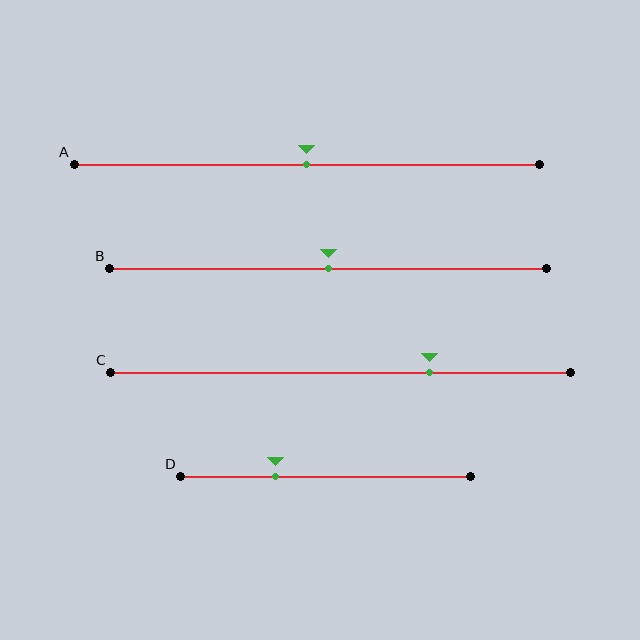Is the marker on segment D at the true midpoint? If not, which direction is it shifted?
No, the marker on segment D is shifted to the left by about 17% of the segment length.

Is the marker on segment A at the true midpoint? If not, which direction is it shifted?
Yes, the marker on segment A is at the true midpoint.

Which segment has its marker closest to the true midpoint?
Segment A has its marker closest to the true midpoint.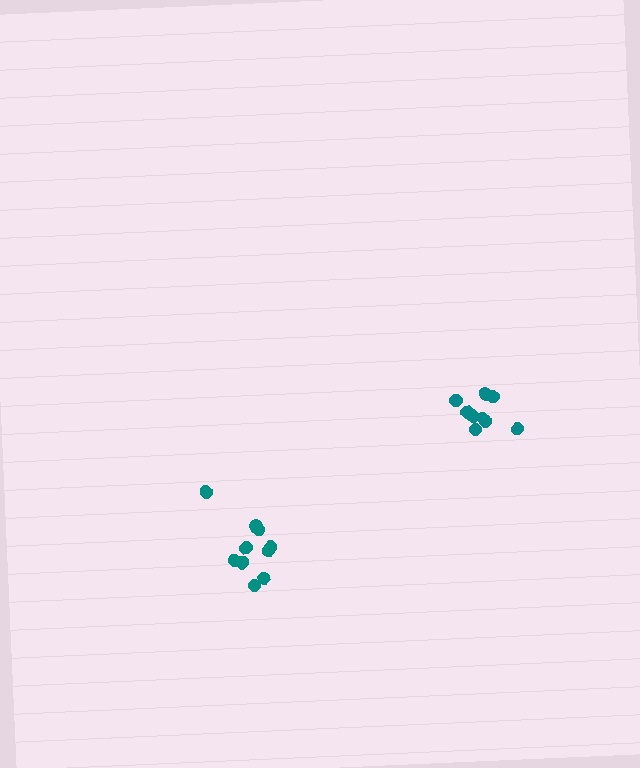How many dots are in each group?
Group 1: 9 dots, Group 2: 10 dots (19 total).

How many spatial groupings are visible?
There are 2 spatial groupings.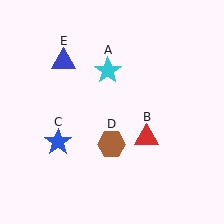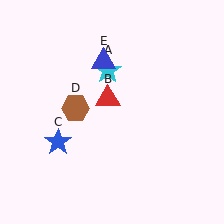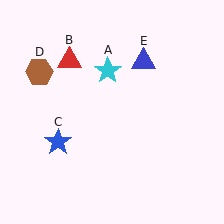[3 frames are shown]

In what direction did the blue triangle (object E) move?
The blue triangle (object E) moved right.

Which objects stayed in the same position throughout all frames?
Cyan star (object A) and blue star (object C) remained stationary.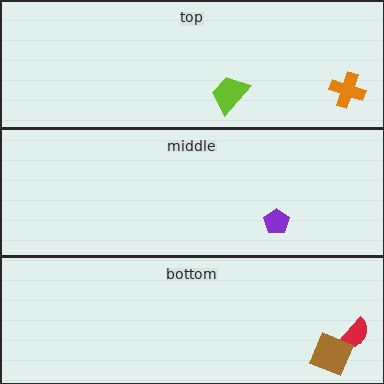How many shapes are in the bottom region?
2.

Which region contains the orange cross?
The top region.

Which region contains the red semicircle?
The bottom region.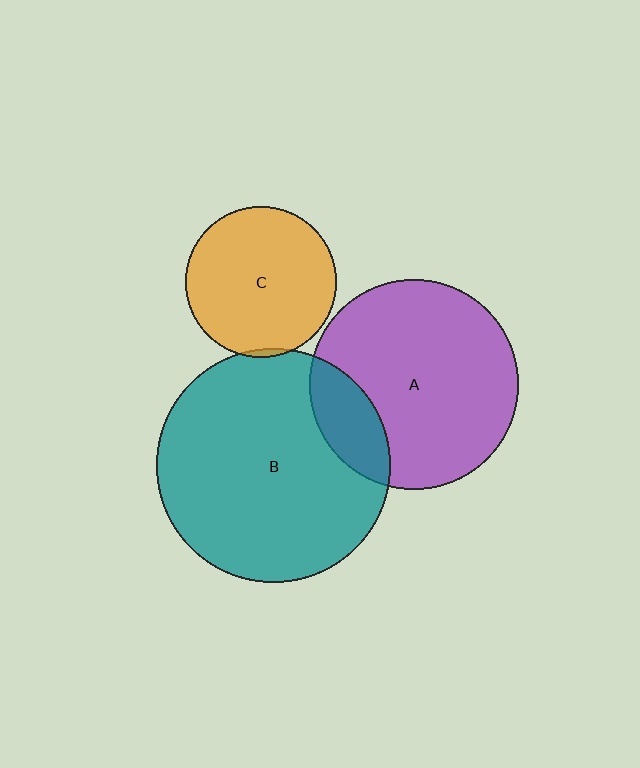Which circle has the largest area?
Circle B (teal).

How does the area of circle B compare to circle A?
Approximately 1.3 times.